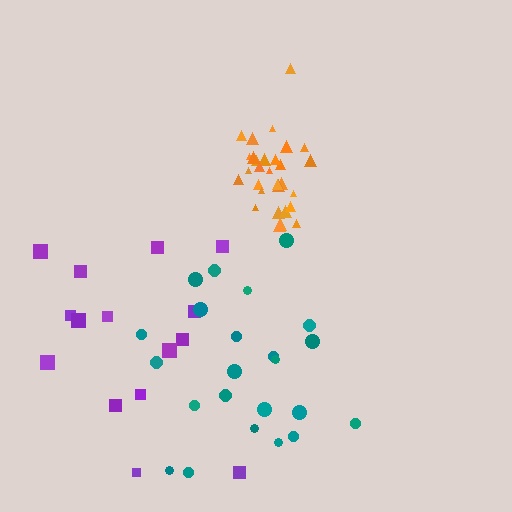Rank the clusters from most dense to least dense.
orange, teal, purple.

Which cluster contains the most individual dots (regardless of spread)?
Orange (30).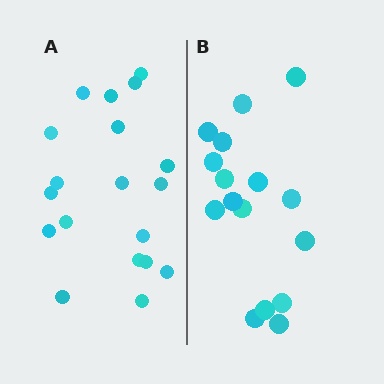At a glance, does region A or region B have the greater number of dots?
Region A (the left region) has more dots.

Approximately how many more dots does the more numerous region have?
Region A has just a few more — roughly 2 or 3 more dots than region B.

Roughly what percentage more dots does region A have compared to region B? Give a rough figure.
About 20% more.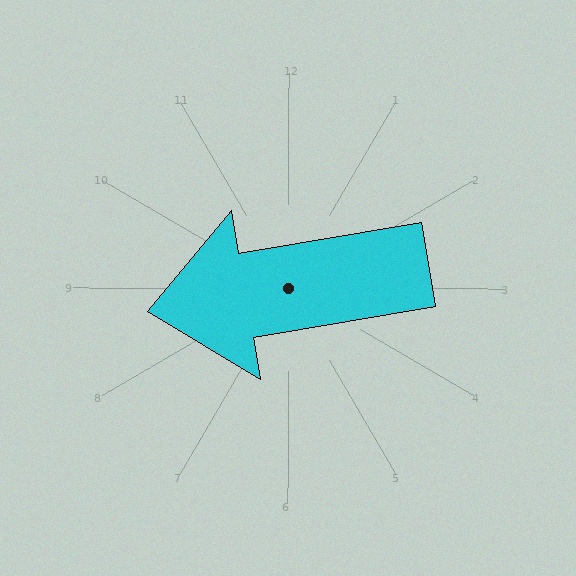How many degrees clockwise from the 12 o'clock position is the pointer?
Approximately 260 degrees.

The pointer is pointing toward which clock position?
Roughly 9 o'clock.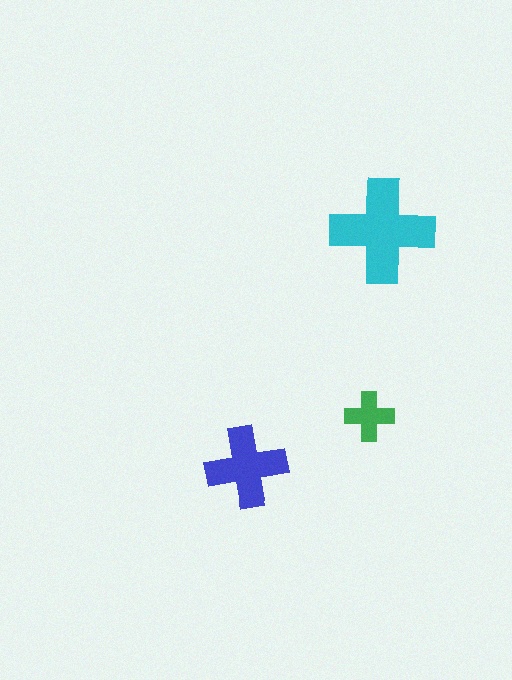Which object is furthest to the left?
The blue cross is leftmost.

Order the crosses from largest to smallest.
the cyan one, the blue one, the green one.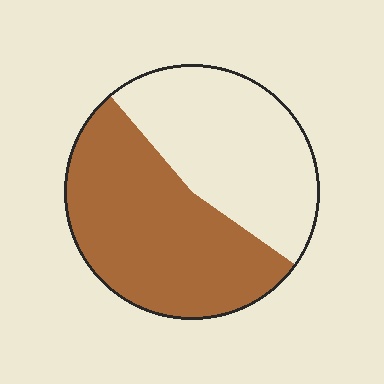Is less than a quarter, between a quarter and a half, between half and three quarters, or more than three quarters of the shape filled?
Between half and three quarters.